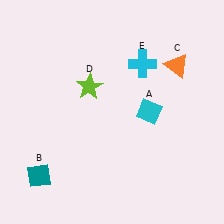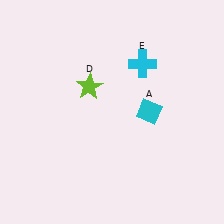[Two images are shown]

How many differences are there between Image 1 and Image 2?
There are 2 differences between the two images.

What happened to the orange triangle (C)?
The orange triangle (C) was removed in Image 2. It was in the top-right area of Image 1.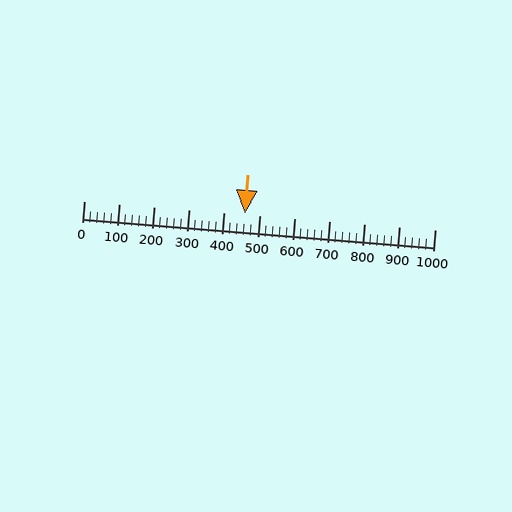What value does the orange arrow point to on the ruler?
The orange arrow points to approximately 458.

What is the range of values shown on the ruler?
The ruler shows values from 0 to 1000.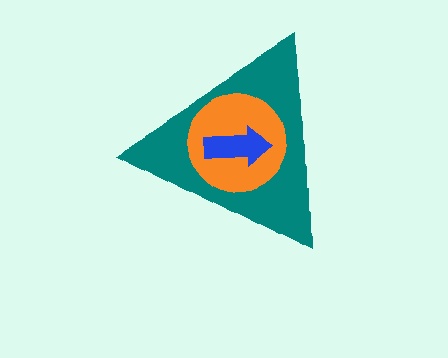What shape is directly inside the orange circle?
The blue arrow.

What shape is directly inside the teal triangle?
The orange circle.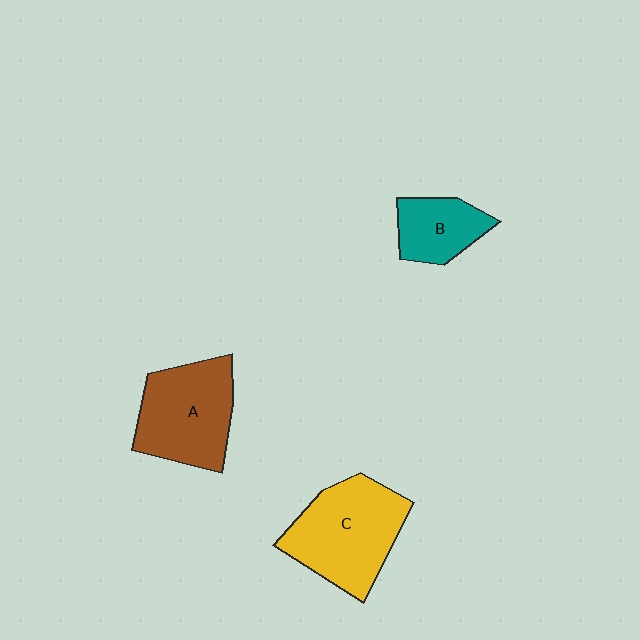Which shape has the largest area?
Shape C (yellow).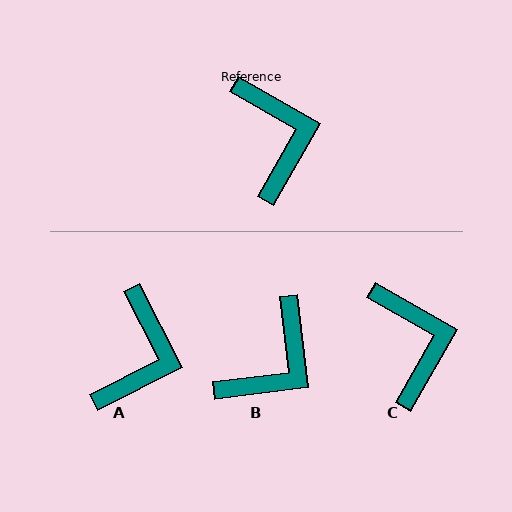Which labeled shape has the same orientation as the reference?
C.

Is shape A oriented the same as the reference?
No, it is off by about 33 degrees.